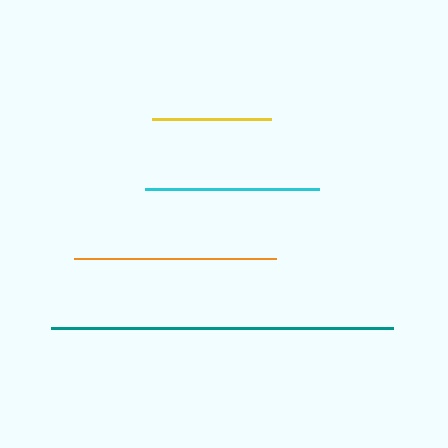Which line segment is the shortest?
The yellow line is the shortest at approximately 119 pixels.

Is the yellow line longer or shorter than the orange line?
The orange line is longer than the yellow line.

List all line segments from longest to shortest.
From longest to shortest: teal, orange, cyan, yellow.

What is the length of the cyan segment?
The cyan segment is approximately 174 pixels long.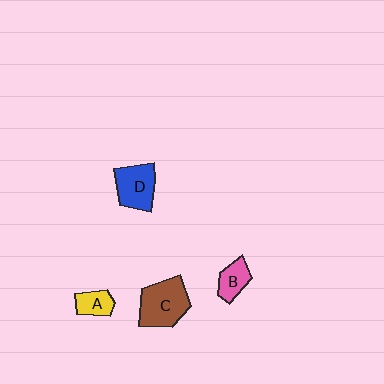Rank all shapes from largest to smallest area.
From largest to smallest: C (brown), D (blue), B (pink), A (yellow).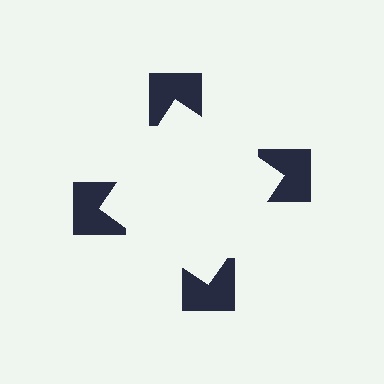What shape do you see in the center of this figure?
An illusory square — its edges are inferred from the aligned wedge cuts in the notched squares, not physically drawn.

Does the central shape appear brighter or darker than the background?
It typically appears slightly brighter than the background, even though no actual brightness change is drawn.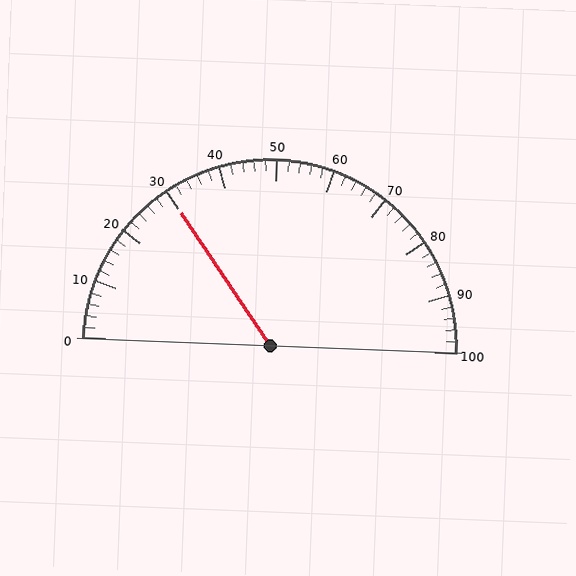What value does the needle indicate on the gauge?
The needle indicates approximately 30.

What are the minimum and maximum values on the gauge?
The gauge ranges from 0 to 100.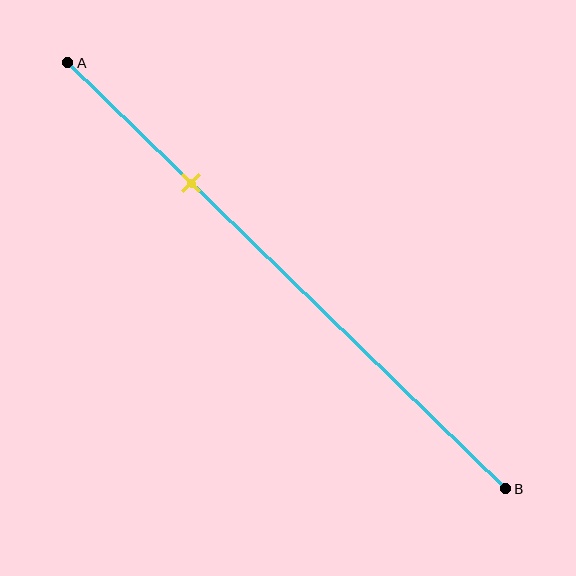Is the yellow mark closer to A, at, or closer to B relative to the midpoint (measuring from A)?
The yellow mark is closer to point A than the midpoint of segment AB.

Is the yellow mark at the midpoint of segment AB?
No, the mark is at about 30% from A, not at the 50% midpoint.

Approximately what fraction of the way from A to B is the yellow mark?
The yellow mark is approximately 30% of the way from A to B.